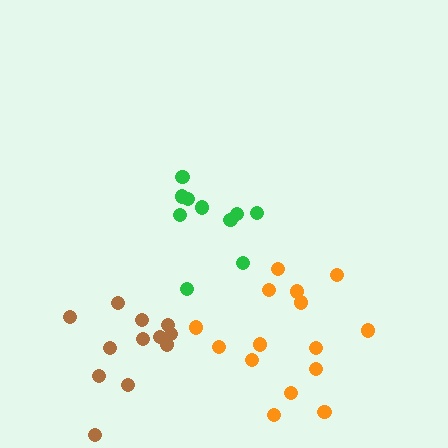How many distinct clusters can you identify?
There are 3 distinct clusters.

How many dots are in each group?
Group 1: 10 dots, Group 2: 12 dots, Group 3: 15 dots (37 total).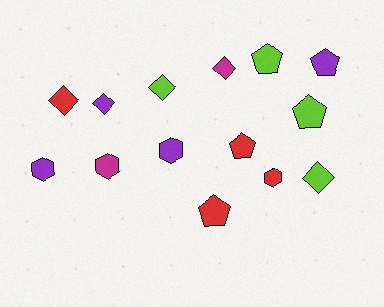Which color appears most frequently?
Lime, with 4 objects.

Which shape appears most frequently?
Pentagon, with 5 objects.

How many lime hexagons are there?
There are no lime hexagons.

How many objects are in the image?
There are 14 objects.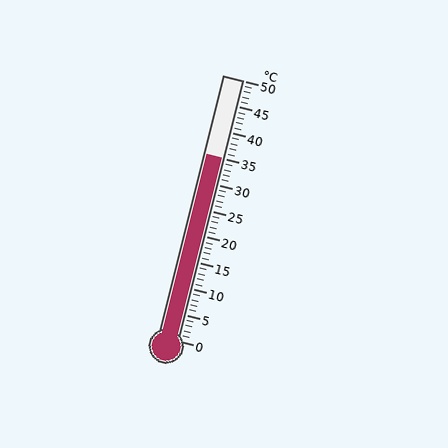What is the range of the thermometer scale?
The thermometer scale ranges from 0°C to 50°C.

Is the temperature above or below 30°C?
The temperature is above 30°C.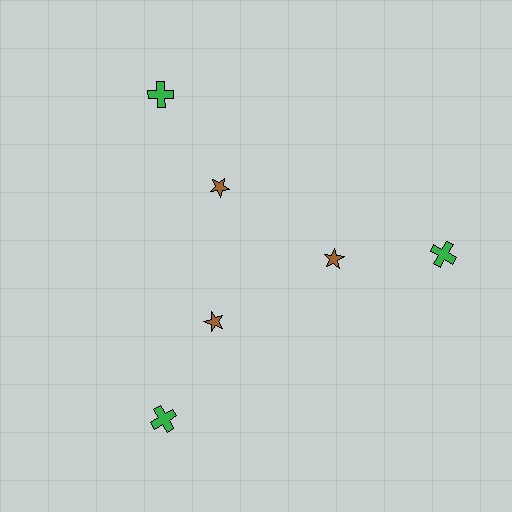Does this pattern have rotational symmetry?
Yes, this pattern has 3-fold rotational symmetry. It looks the same after rotating 120 degrees around the center.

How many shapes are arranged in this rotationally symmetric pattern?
There are 6 shapes, arranged in 3 groups of 2.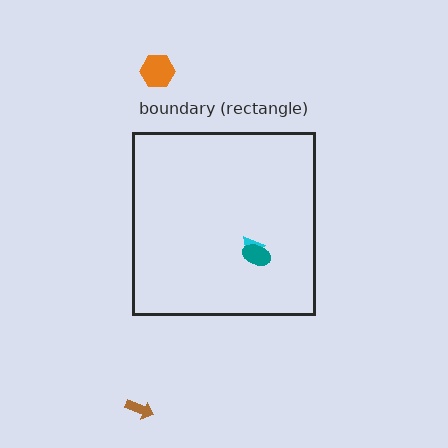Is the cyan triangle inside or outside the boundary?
Inside.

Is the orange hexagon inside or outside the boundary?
Outside.